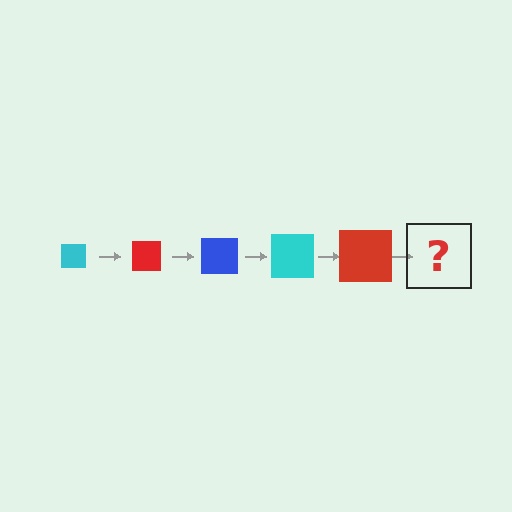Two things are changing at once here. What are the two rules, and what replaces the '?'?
The two rules are that the square grows larger each step and the color cycles through cyan, red, and blue. The '?' should be a blue square, larger than the previous one.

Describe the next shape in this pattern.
It should be a blue square, larger than the previous one.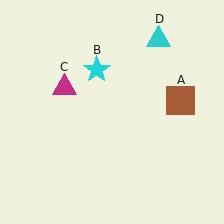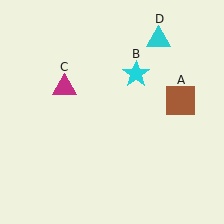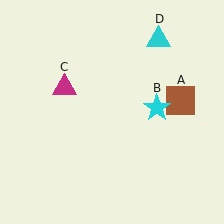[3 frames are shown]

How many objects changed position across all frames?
1 object changed position: cyan star (object B).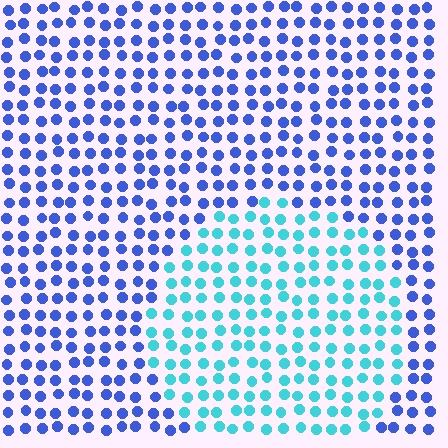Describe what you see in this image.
The image is filled with small blue elements in a uniform arrangement. A circle-shaped region is visible where the elements are tinted to a slightly different hue, forming a subtle color boundary.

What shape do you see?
I see a circle.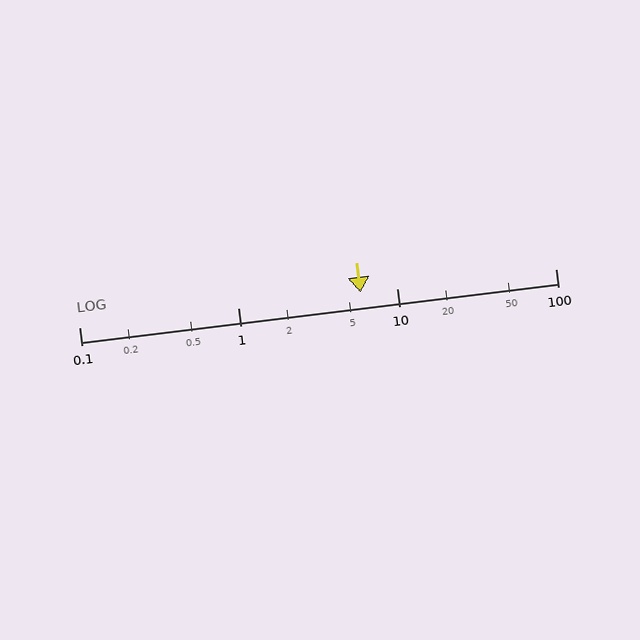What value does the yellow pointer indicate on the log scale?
The pointer indicates approximately 5.9.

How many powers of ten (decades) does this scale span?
The scale spans 3 decades, from 0.1 to 100.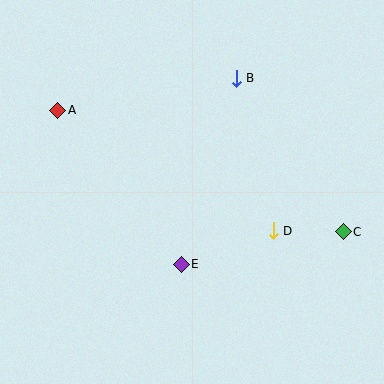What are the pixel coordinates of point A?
Point A is at (58, 110).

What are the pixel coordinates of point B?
Point B is at (236, 78).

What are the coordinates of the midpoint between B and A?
The midpoint between B and A is at (147, 94).